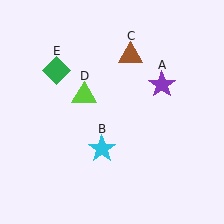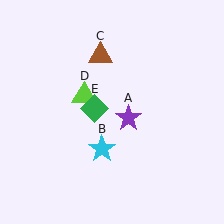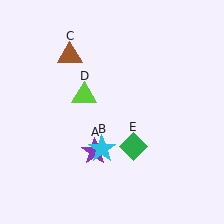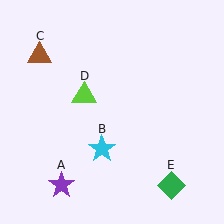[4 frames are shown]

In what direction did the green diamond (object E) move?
The green diamond (object E) moved down and to the right.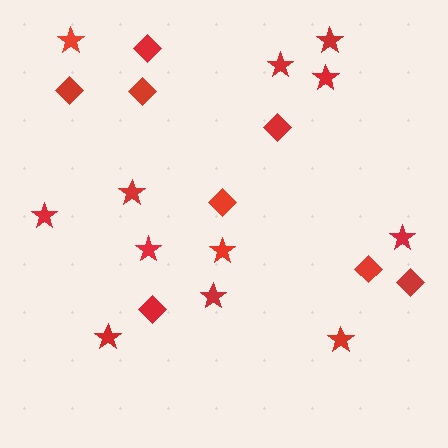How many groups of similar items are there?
There are 2 groups: one group of stars (12) and one group of diamonds (8).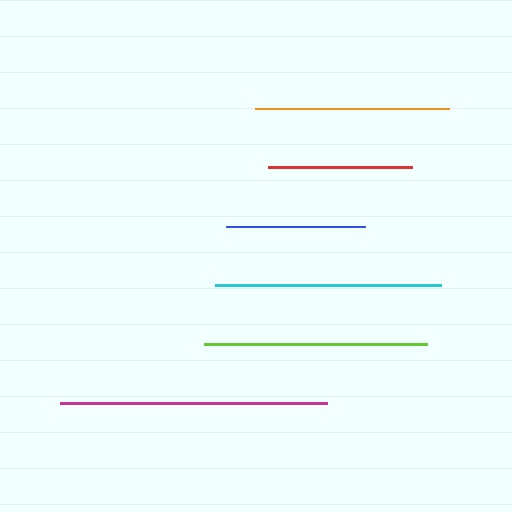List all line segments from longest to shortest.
From longest to shortest: magenta, cyan, lime, orange, red, blue.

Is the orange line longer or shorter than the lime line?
The lime line is longer than the orange line.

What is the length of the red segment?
The red segment is approximately 144 pixels long.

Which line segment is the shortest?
The blue line is the shortest at approximately 139 pixels.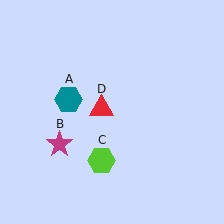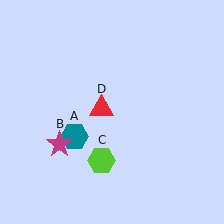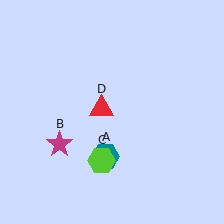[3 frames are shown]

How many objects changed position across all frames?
1 object changed position: teal hexagon (object A).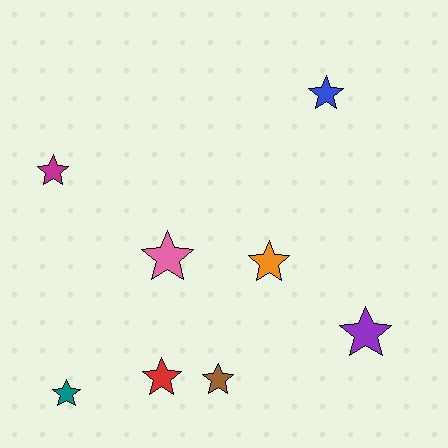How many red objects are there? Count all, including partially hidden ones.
There is 1 red object.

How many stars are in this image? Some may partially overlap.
There are 8 stars.